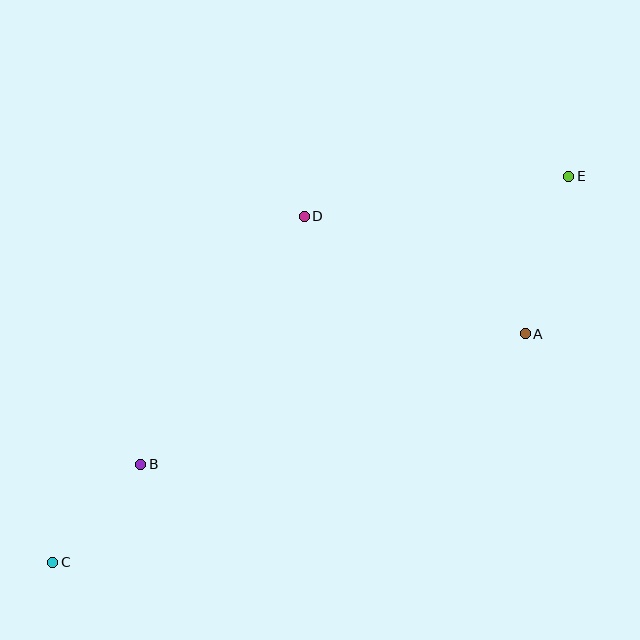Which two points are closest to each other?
Points B and C are closest to each other.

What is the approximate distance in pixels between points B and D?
The distance between B and D is approximately 297 pixels.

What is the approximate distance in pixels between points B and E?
The distance between B and E is approximately 516 pixels.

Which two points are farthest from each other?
Points C and E are farthest from each other.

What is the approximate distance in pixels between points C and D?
The distance between C and D is approximately 428 pixels.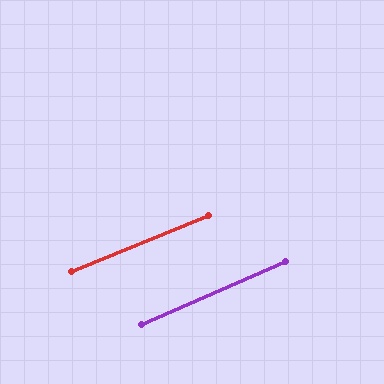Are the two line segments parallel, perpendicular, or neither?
Parallel — their directions differ by only 1.4°.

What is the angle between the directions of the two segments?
Approximately 1 degree.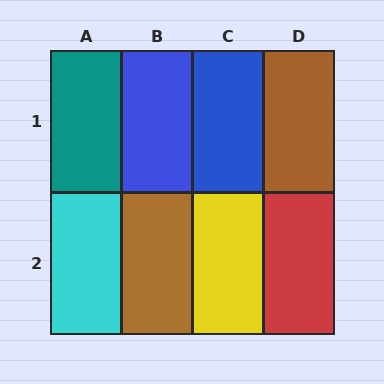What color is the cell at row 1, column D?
Brown.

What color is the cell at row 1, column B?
Blue.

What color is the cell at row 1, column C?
Blue.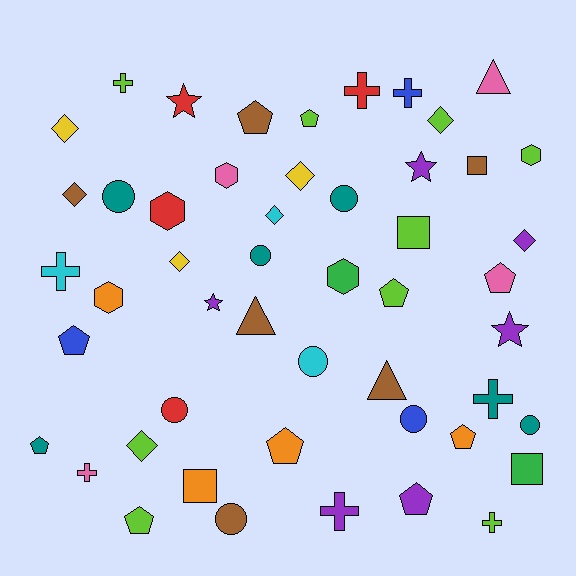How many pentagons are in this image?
There are 10 pentagons.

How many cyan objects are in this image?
There are 3 cyan objects.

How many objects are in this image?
There are 50 objects.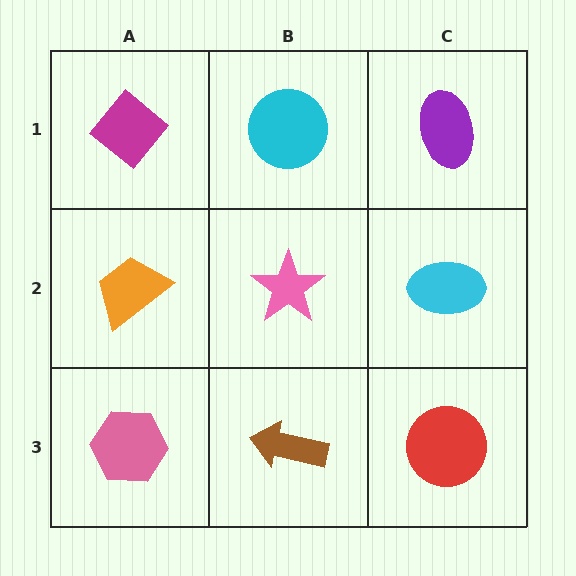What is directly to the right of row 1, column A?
A cyan circle.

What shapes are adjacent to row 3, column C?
A cyan ellipse (row 2, column C), a brown arrow (row 3, column B).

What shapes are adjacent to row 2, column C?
A purple ellipse (row 1, column C), a red circle (row 3, column C), a pink star (row 2, column B).